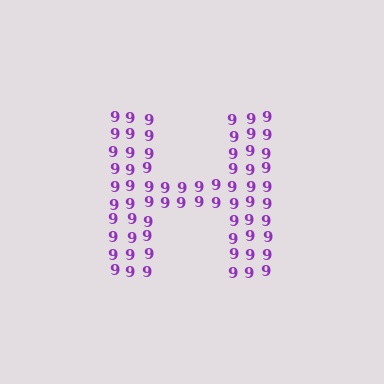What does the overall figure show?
The overall figure shows the letter H.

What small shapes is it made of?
It is made of small digit 9's.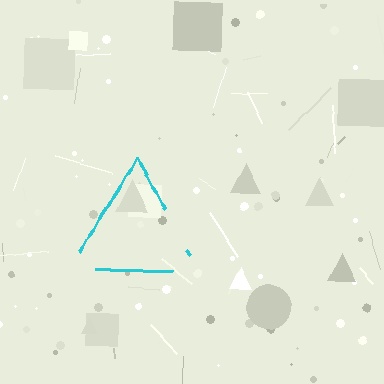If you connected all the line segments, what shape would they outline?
They would outline a triangle.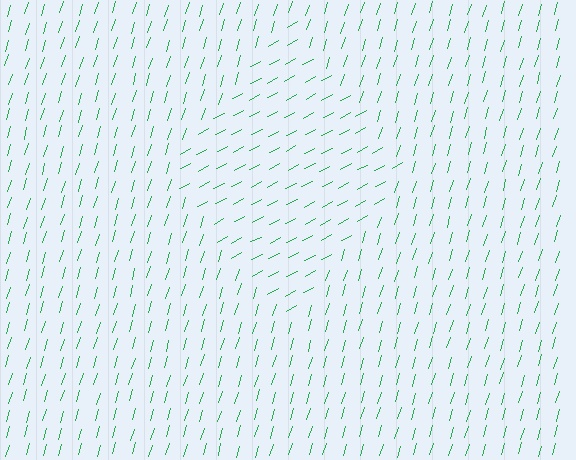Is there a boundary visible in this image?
Yes, there is a texture boundary formed by a change in line orientation.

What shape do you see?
I see a diamond.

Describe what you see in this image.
The image is filled with small green line segments. A diamond region in the image has lines oriented differently from the surrounding lines, creating a visible texture boundary.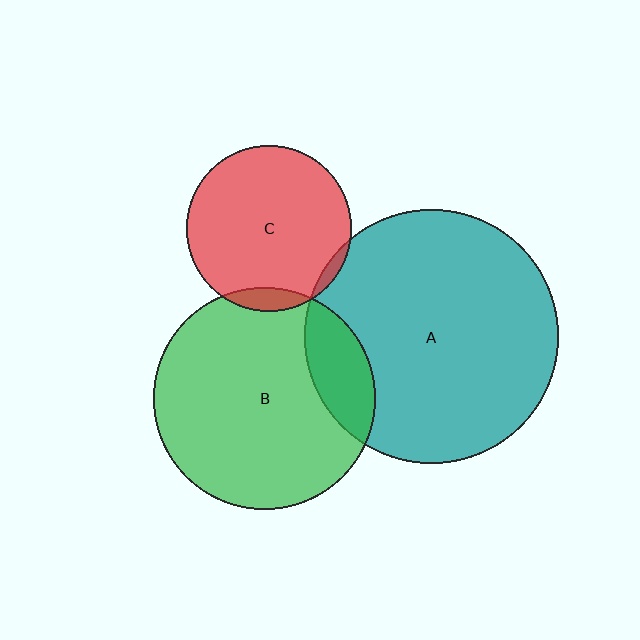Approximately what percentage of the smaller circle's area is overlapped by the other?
Approximately 5%.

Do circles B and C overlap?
Yes.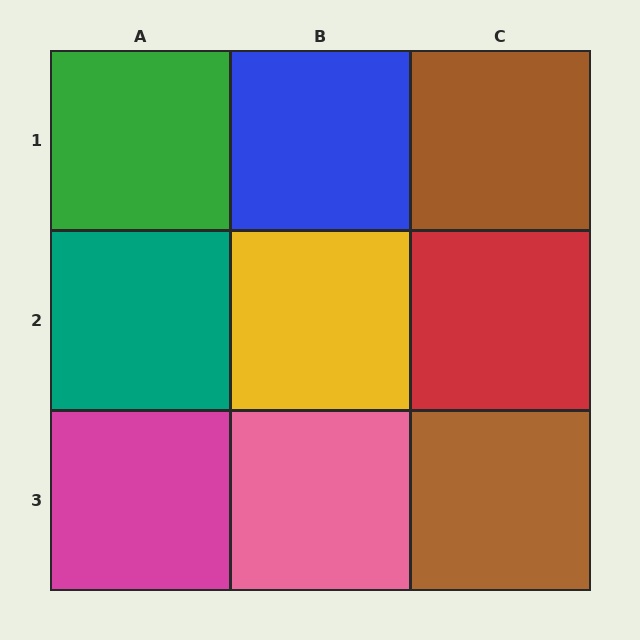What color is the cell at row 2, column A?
Teal.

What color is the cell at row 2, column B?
Yellow.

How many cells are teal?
1 cell is teal.